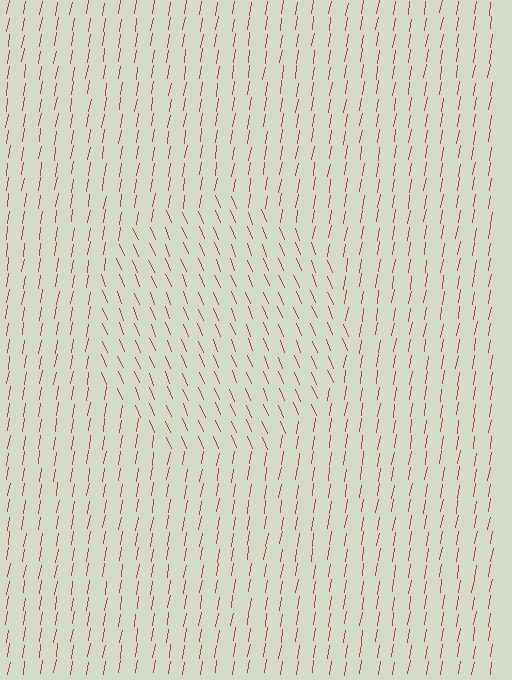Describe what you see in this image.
The image is filled with small red line segments. A circle region in the image has lines oriented differently from the surrounding lines, creating a visible texture boundary.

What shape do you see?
I see a circle.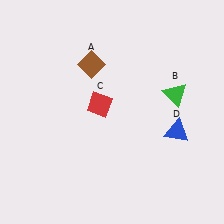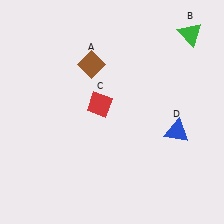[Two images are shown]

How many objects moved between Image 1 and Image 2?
1 object moved between the two images.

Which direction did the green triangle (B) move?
The green triangle (B) moved up.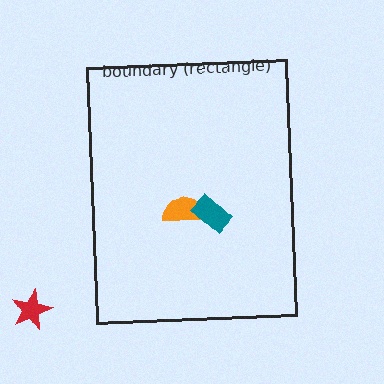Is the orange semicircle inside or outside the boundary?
Inside.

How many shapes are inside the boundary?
2 inside, 1 outside.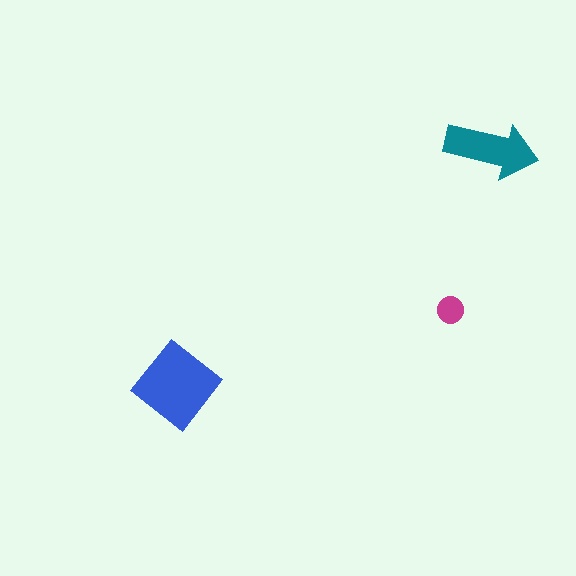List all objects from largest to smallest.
The blue diamond, the teal arrow, the magenta circle.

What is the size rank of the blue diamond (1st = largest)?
1st.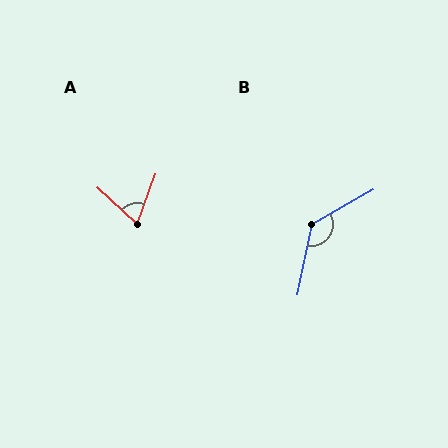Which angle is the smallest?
A, at approximately 67 degrees.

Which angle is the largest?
B, at approximately 131 degrees.